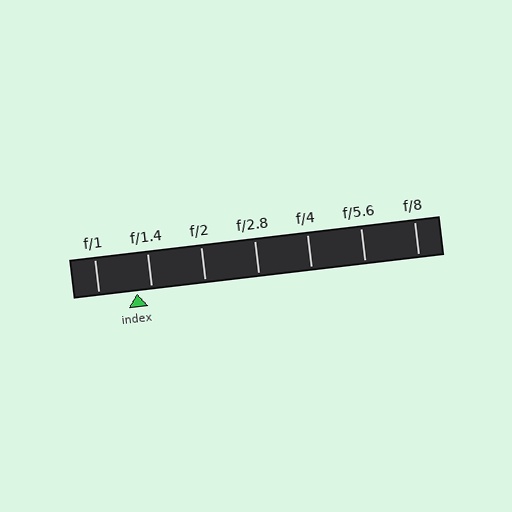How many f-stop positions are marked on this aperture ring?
There are 7 f-stop positions marked.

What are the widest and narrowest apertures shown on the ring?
The widest aperture shown is f/1 and the narrowest is f/8.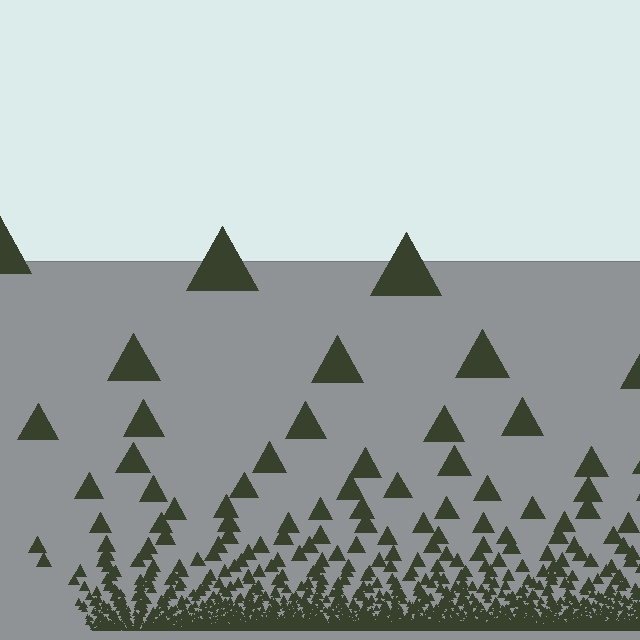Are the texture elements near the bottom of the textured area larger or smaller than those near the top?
Smaller. The gradient is inverted — elements near the bottom are smaller and denser.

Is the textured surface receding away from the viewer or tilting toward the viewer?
The surface appears to tilt toward the viewer. Texture elements get larger and sparser toward the top.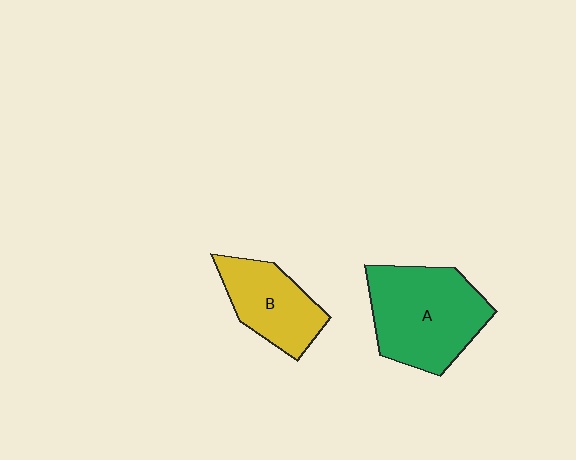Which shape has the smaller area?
Shape B (yellow).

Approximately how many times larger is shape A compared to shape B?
Approximately 1.5 times.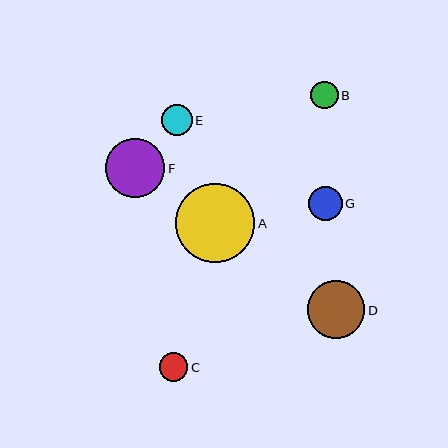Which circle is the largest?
Circle A is the largest with a size of approximately 79 pixels.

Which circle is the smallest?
Circle B is the smallest with a size of approximately 27 pixels.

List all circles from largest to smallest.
From largest to smallest: A, F, D, G, E, C, B.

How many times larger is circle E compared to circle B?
Circle E is approximately 1.1 times the size of circle B.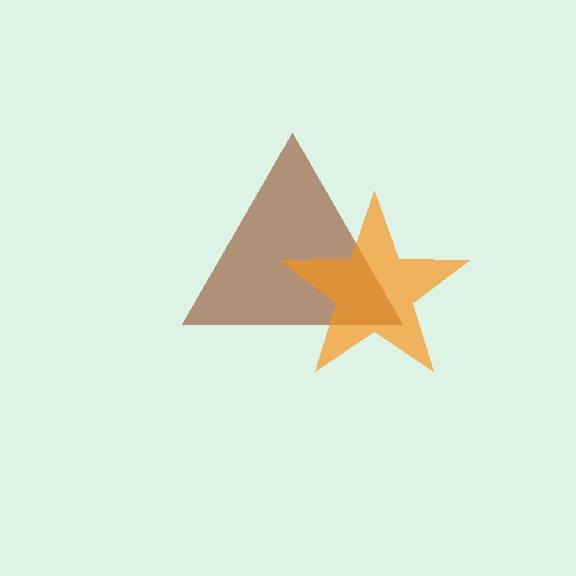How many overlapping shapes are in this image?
There are 2 overlapping shapes in the image.